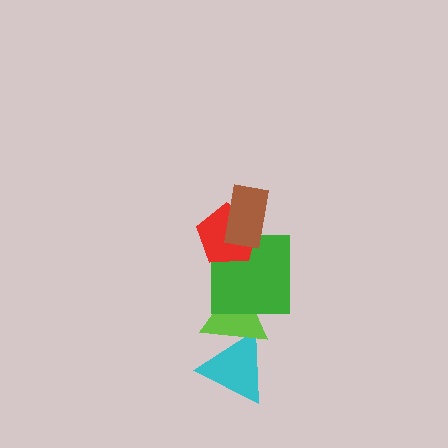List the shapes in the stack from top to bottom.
From top to bottom: the brown rectangle, the red pentagon, the green square, the lime triangle, the cyan triangle.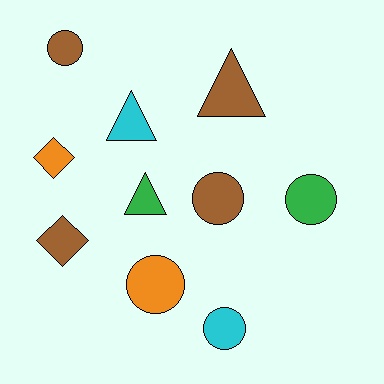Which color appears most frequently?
Brown, with 4 objects.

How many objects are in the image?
There are 10 objects.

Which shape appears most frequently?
Circle, with 5 objects.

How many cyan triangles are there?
There is 1 cyan triangle.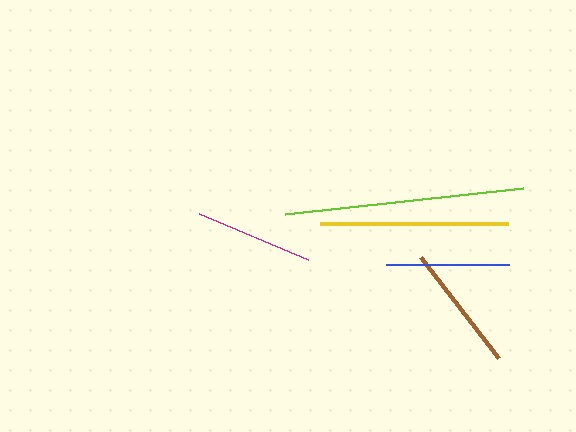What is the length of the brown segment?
The brown segment is approximately 127 pixels long.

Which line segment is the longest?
The lime line is the longest at approximately 240 pixels.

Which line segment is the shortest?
The magenta line is the shortest at approximately 118 pixels.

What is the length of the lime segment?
The lime segment is approximately 240 pixels long.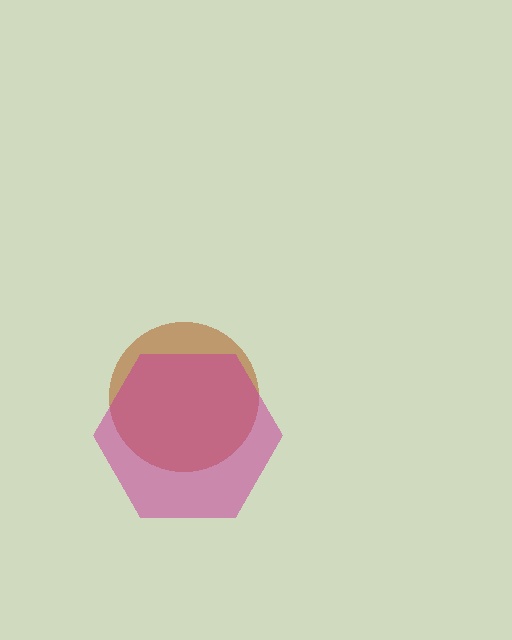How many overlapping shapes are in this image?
There are 2 overlapping shapes in the image.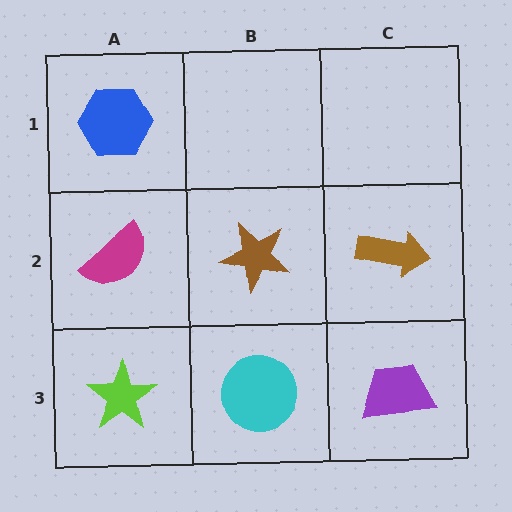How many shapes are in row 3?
3 shapes.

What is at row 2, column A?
A magenta semicircle.